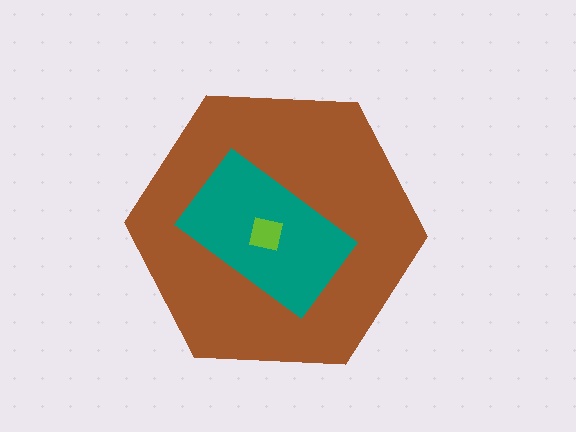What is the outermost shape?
The brown hexagon.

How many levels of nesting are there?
3.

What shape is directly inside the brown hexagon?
The teal rectangle.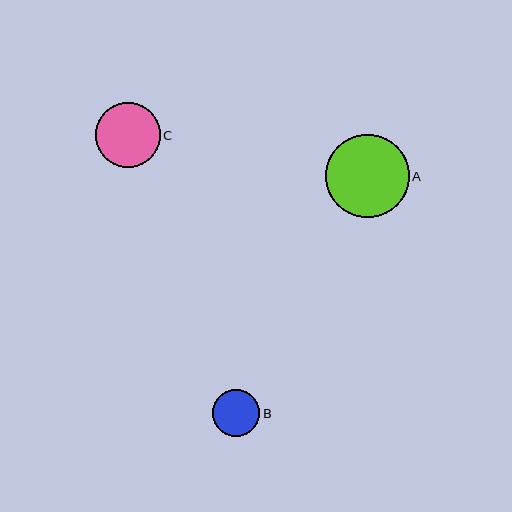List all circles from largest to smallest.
From largest to smallest: A, C, B.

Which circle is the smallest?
Circle B is the smallest with a size of approximately 47 pixels.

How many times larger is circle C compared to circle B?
Circle C is approximately 1.4 times the size of circle B.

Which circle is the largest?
Circle A is the largest with a size of approximately 83 pixels.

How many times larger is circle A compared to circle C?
Circle A is approximately 1.3 times the size of circle C.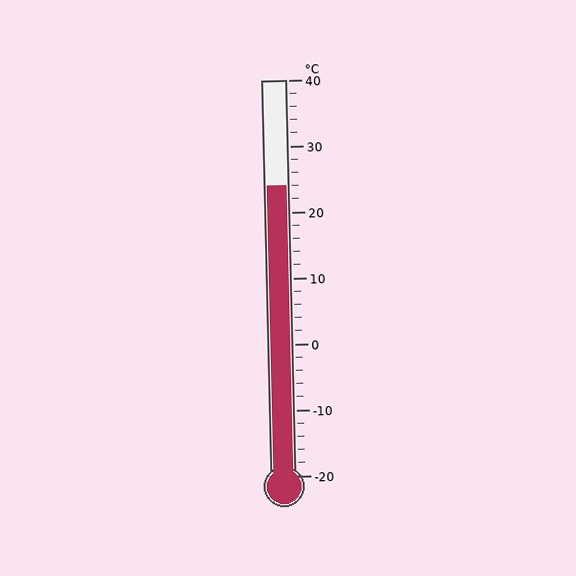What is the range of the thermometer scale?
The thermometer scale ranges from -20°C to 40°C.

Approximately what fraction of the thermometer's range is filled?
The thermometer is filled to approximately 75% of its range.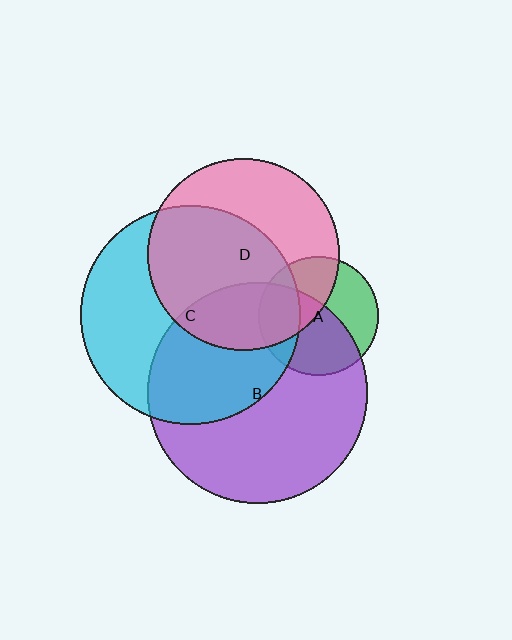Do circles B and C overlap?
Yes.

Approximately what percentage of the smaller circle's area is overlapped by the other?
Approximately 45%.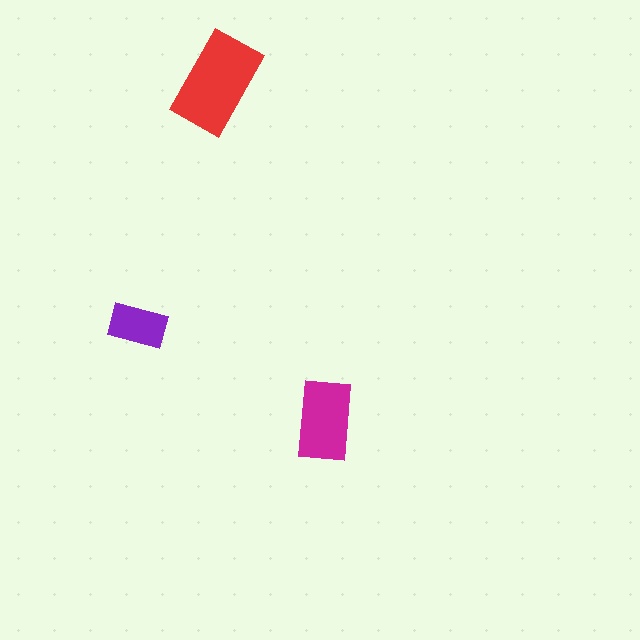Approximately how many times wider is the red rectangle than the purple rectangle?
About 1.5 times wider.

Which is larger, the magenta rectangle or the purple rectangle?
The magenta one.